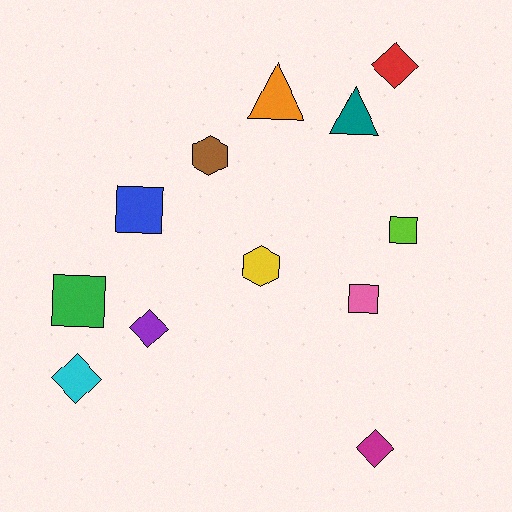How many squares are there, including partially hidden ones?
There are 4 squares.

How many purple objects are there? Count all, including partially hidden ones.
There is 1 purple object.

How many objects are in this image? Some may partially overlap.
There are 12 objects.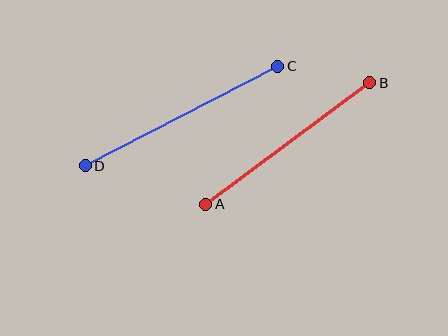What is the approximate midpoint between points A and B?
The midpoint is at approximately (288, 144) pixels.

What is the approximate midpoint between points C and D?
The midpoint is at approximately (181, 116) pixels.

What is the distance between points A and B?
The distance is approximately 204 pixels.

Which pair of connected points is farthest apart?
Points C and D are farthest apart.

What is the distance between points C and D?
The distance is approximately 217 pixels.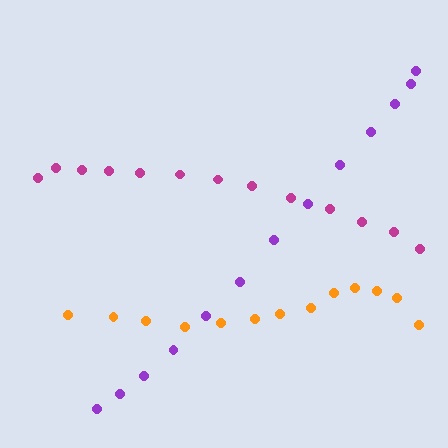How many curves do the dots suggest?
There are 3 distinct paths.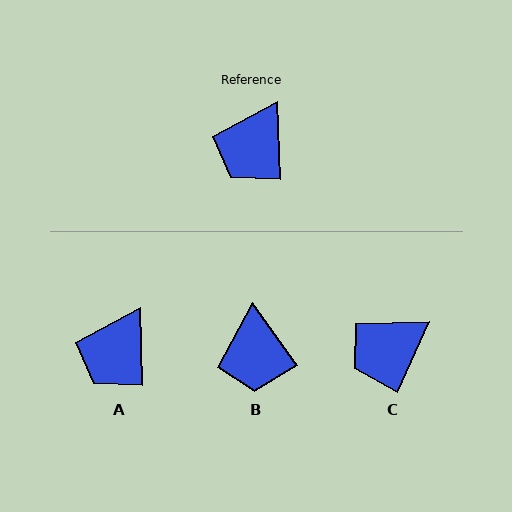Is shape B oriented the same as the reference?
No, it is off by about 33 degrees.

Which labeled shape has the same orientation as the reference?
A.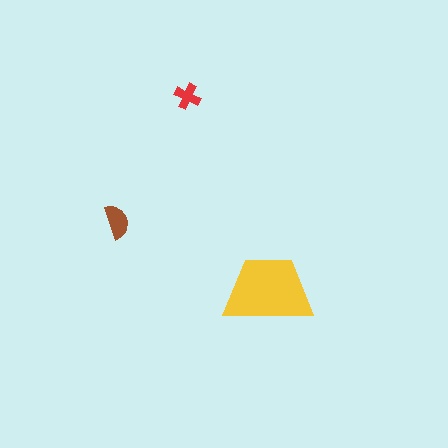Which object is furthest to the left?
The brown semicircle is leftmost.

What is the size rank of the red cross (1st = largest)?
3rd.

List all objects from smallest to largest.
The red cross, the brown semicircle, the yellow trapezoid.